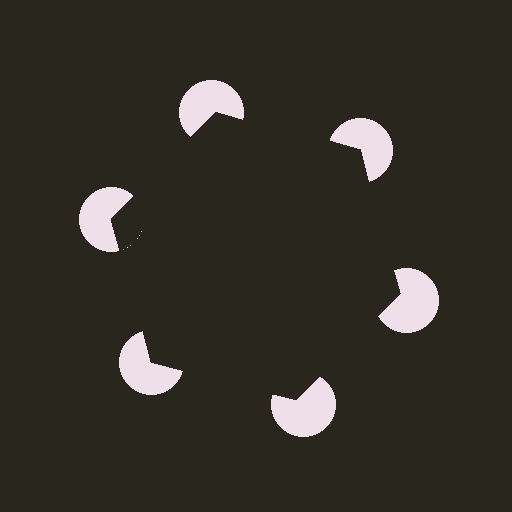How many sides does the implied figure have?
6 sides.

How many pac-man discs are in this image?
There are 6 — one at each vertex of the illusory hexagon.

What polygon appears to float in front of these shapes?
An illusory hexagon — its edges are inferred from the aligned wedge cuts in the pac-man discs, not physically drawn.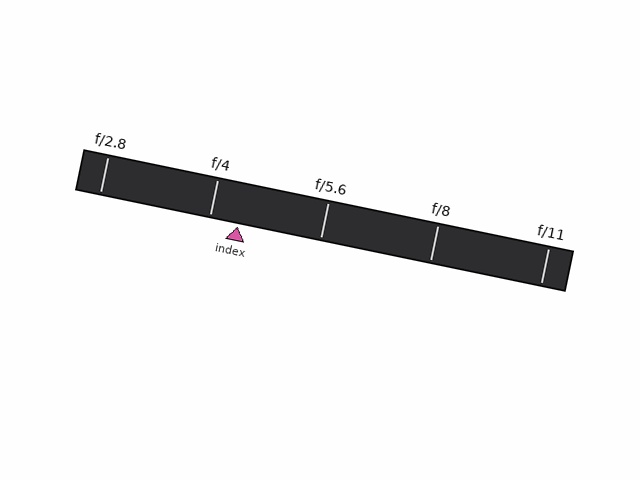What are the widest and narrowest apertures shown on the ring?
The widest aperture shown is f/2.8 and the narrowest is f/11.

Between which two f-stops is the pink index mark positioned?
The index mark is between f/4 and f/5.6.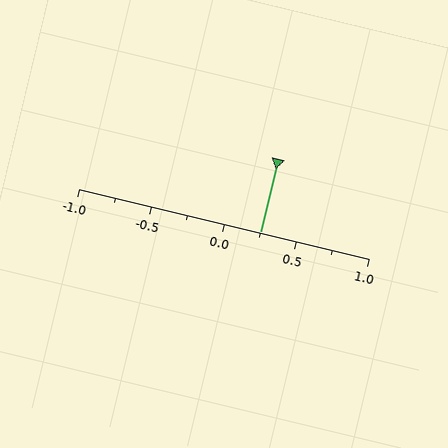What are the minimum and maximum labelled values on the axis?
The axis runs from -1.0 to 1.0.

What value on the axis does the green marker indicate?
The marker indicates approximately 0.25.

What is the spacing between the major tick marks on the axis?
The major ticks are spaced 0.5 apart.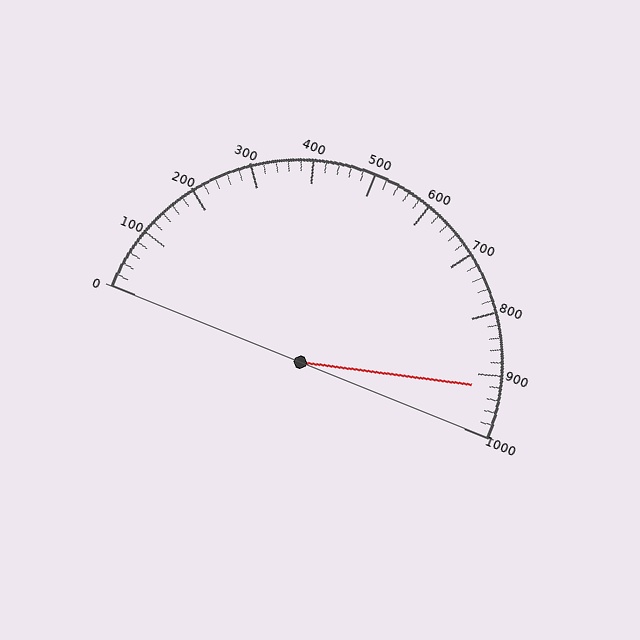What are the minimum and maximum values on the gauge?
The gauge ranges from 0 to 1000.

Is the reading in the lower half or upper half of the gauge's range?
The reading is in the upper half of the range (0 to 1000).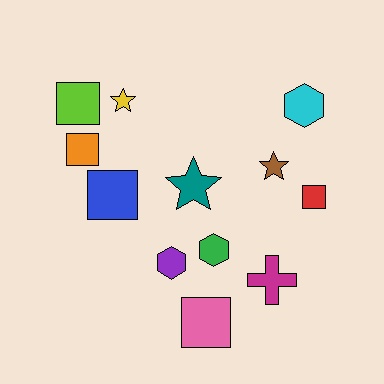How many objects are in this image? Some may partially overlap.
There are 12 objects.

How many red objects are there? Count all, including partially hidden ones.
There is 1 red object.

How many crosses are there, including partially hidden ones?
There is 1 cross.